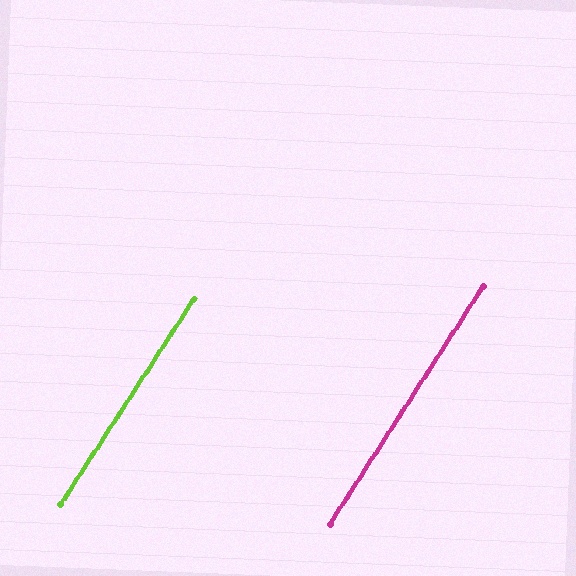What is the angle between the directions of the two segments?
Approximately 0 degrees.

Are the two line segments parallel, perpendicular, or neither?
Parallel — their directions differ by only 0.4°.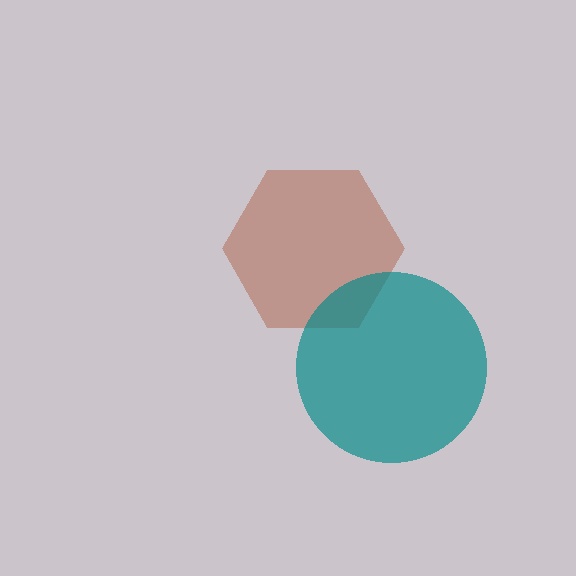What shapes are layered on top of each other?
The layered shapes are: a brown hexagon, a teal circle.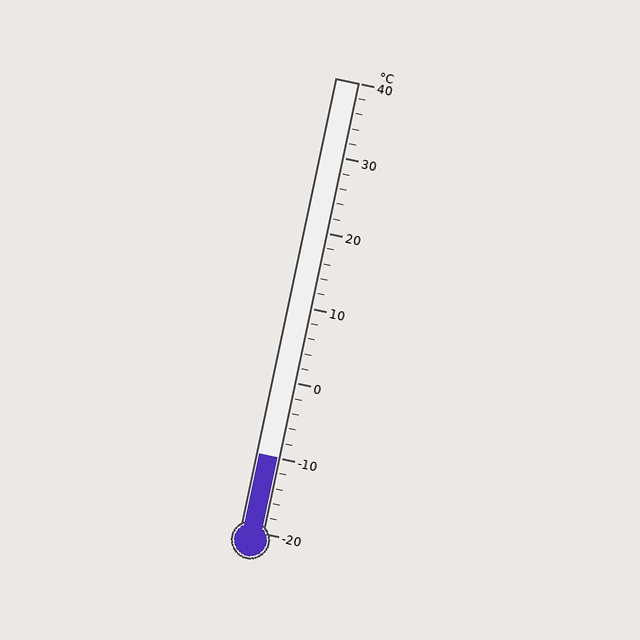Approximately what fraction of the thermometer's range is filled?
The thermometer is filled to approximately 15% of its range.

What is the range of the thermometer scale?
The thermometer scale ranges from -20°C to 40°C.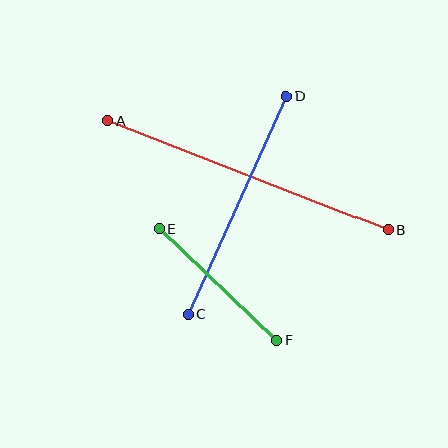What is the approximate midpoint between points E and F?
The midpoint is at approximately (218, 285) pixels.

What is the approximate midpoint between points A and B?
The midpoint is at approximately (248, 176) pixels.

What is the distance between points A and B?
The distance is approximately 301 pixels.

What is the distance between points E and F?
The distance is approximately 162 pixels.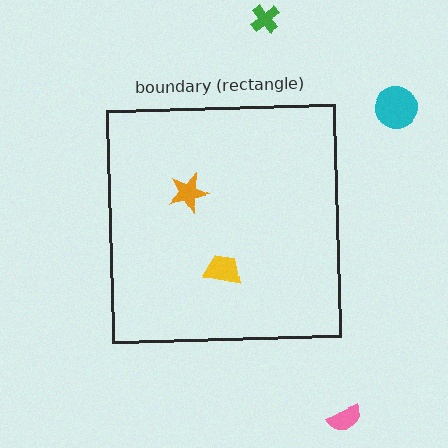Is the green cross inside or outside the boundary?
Outside.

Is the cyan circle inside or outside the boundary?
Outside.